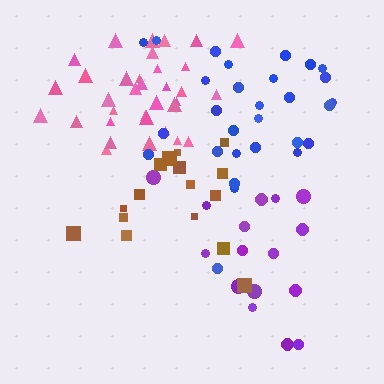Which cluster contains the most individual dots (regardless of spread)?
Pink (35).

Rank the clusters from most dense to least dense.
pink, blue, brown, purple.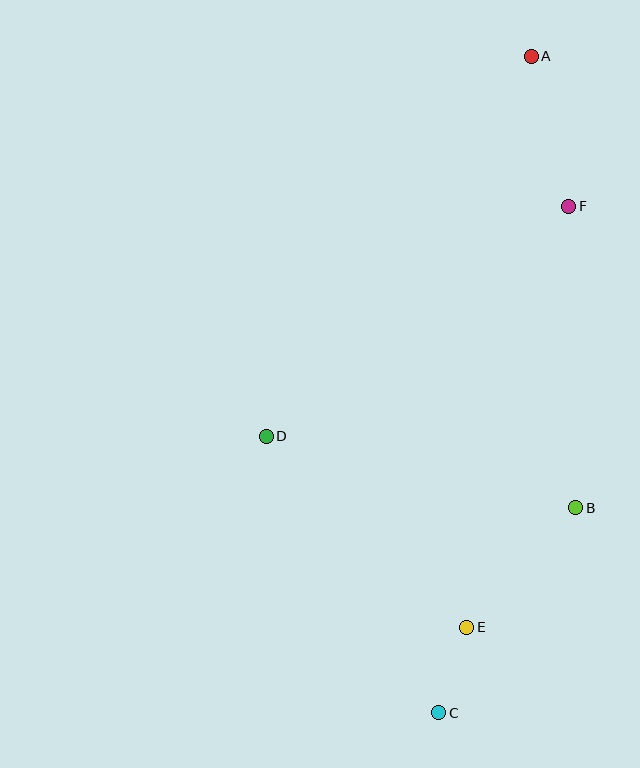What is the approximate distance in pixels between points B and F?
The distance between B and F is approximately 302 pixels.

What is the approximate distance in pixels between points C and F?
The distance between C and F is approximately 523 pixels.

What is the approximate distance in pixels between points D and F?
The distance between D and F is approximately 380 pixels.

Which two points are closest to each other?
Points C and E are closest to each other.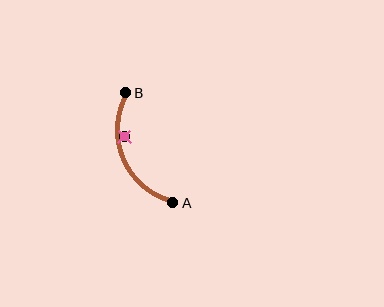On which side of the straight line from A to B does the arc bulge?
The arc bulges to the left of the straight line connecting A and B.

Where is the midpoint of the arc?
The arc midpoint is the point on the curve farthest from the straight line joining A and B. It sits to the left of that line.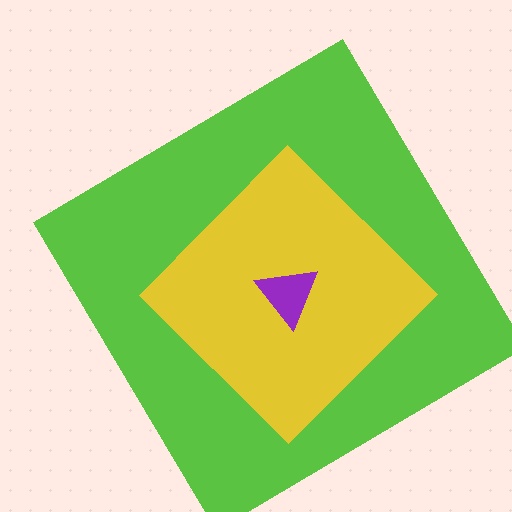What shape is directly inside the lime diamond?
The yellow diamond.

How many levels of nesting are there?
3.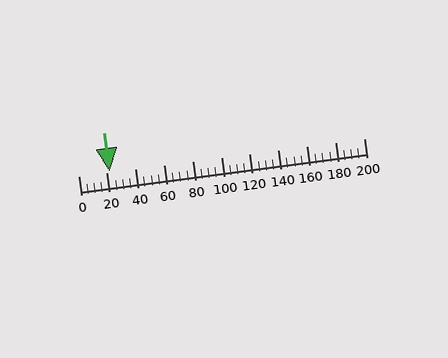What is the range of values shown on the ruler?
The ruler shows values from 0 to 200.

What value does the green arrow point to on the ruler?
The green arrow points to approximately 22.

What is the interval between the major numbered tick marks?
The major tick marks are spaced 20 units apart.